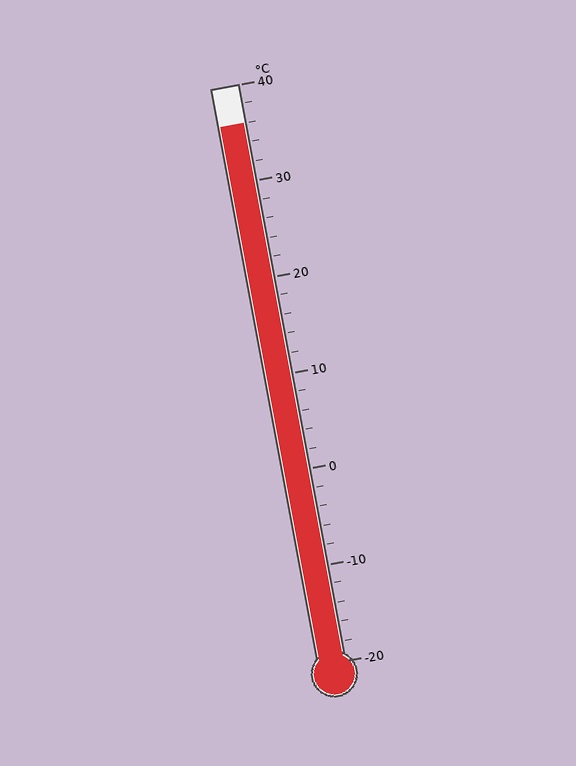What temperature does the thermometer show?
The thermometer shows approximately 36°C.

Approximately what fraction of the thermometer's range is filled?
The thermometer is filled to approximately 95% of its range.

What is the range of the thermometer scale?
The thermometer scale ranges from -20°C to 40°C.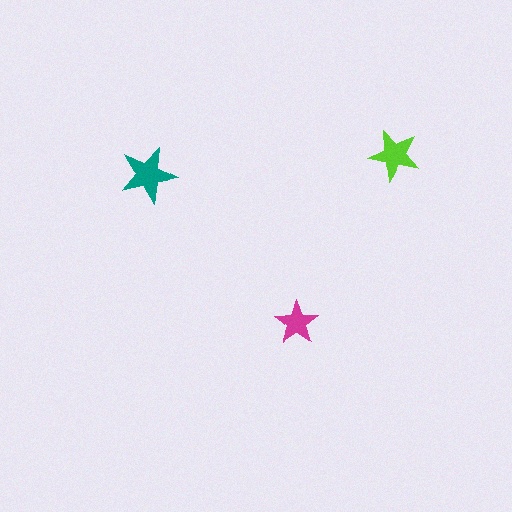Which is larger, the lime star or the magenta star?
The lime one.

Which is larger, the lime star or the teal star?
The teal one.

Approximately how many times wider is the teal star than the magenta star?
About 1.5 times wider.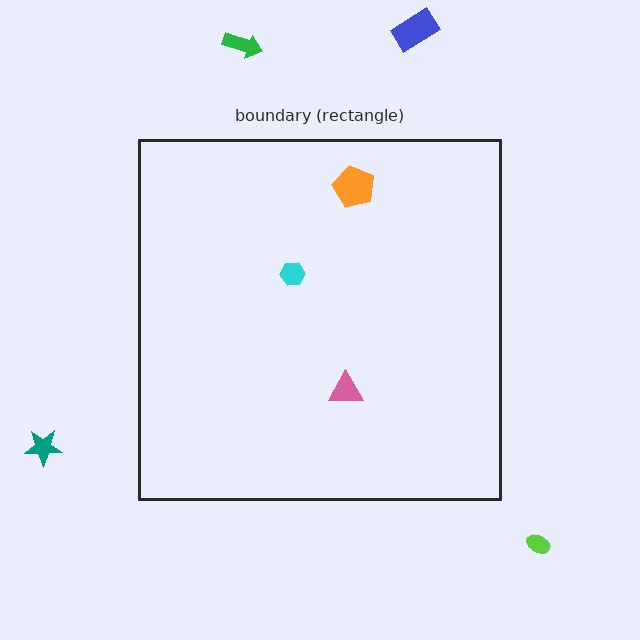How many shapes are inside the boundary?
3 inside, 4 outside.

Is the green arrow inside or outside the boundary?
Outside.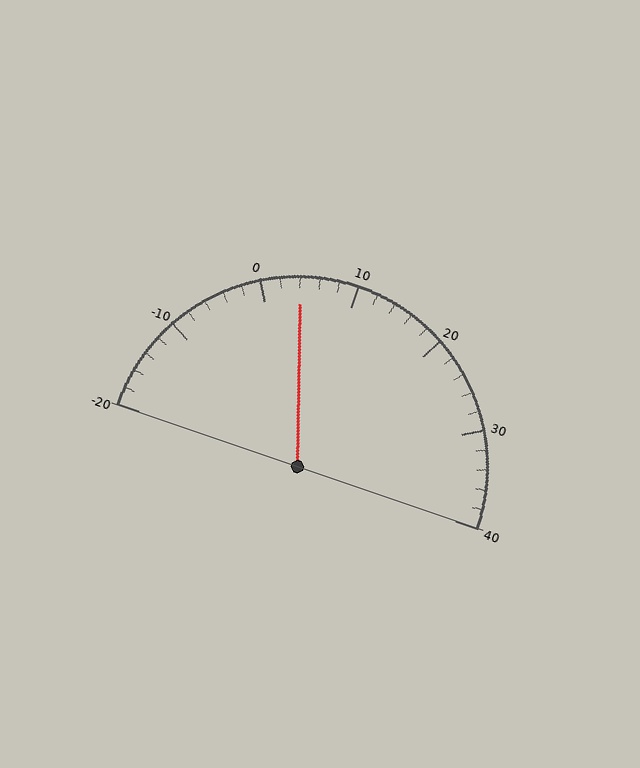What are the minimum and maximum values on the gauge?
The gauge ranges from -20 to 40.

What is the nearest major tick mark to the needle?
The nearest major tick mark is 0.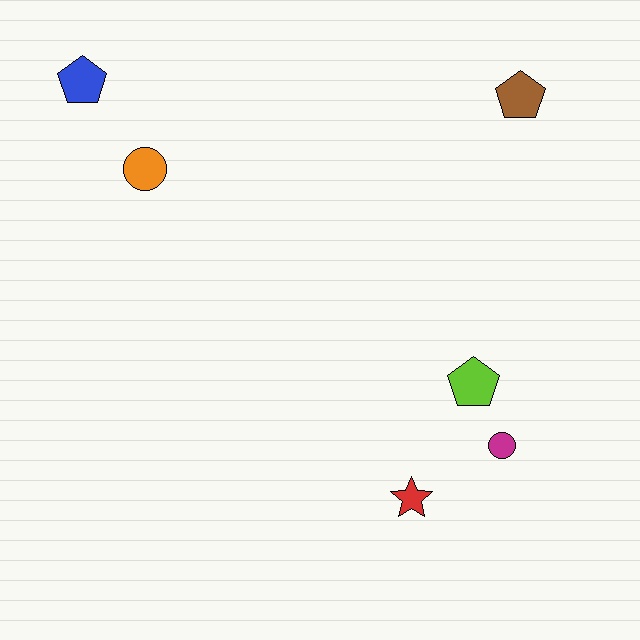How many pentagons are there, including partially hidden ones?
There are 3 pentagons.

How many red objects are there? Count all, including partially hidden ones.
There is 1 red object.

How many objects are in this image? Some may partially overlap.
There are 6 objects.